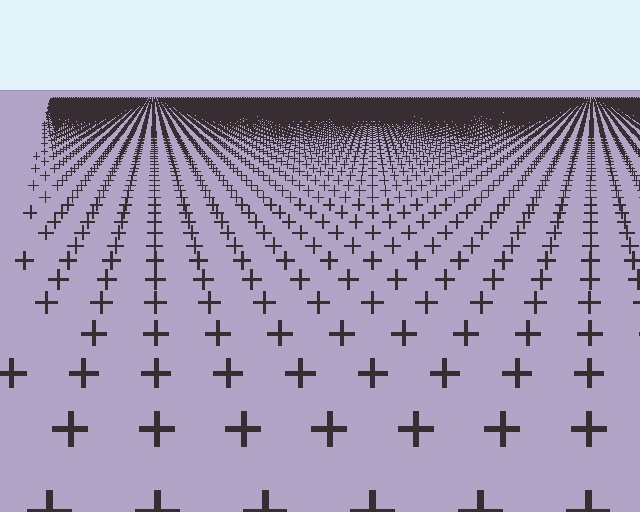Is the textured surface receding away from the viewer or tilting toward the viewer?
The surface is receding away from the viewer. Texture elements get smaller and denser toward the top.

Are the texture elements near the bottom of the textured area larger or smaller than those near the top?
Larger. Near the bottom, elements are closer to the viewer and appear at a bigger on-screen size.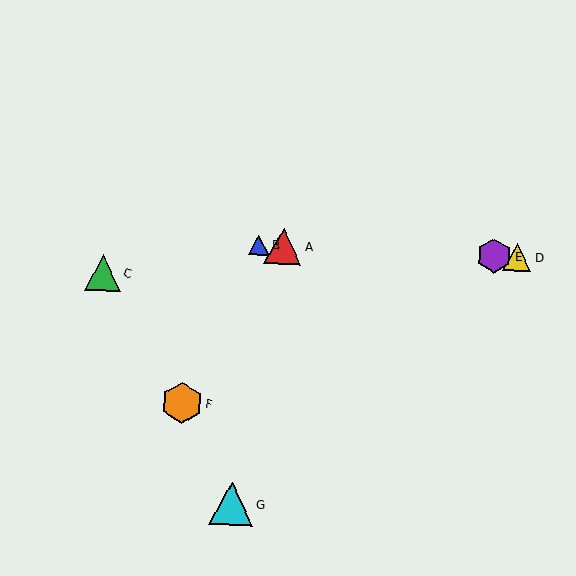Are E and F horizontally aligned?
No, E is at y≈256 and F is at y≈403.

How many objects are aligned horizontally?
4 objects (A, B, D, E) are aligned horizontally.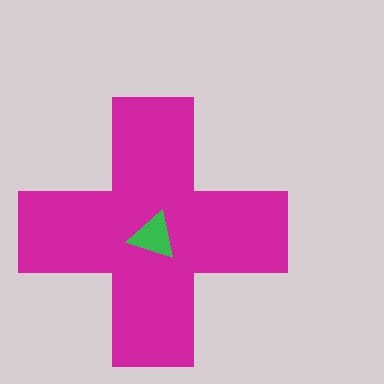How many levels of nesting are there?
2.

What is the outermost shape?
The magenta cross.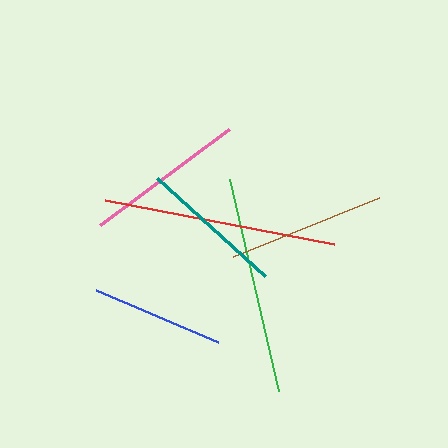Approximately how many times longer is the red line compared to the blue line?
The red line is approximately 1.8 times the length of the blue line.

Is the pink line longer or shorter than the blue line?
The pink line is longer than the blue line.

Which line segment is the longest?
The red line is the longest at approximately 233 pixels.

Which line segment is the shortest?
The blue line is the shortest at approximately 132 pixels.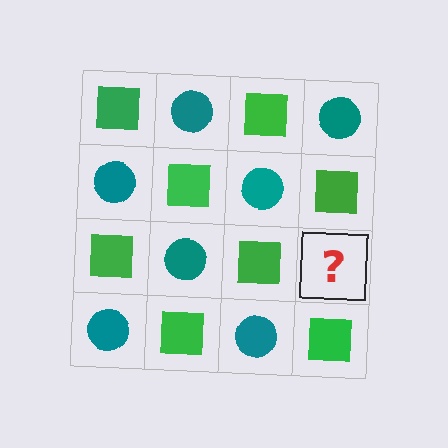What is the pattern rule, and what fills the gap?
The rule is that it alternates green square and teal circle in a checkerboard pattern. The gap should be filled with a teal circle.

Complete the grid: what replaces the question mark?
The question mark should be replaced with a teal circle.